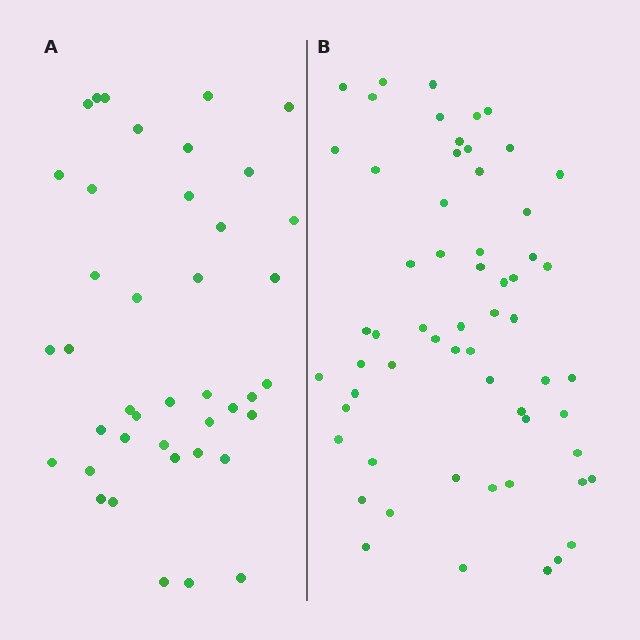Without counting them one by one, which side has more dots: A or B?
Region B (the right region) has more dots.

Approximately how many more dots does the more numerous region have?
Region B has approximately 20 more dots than region A.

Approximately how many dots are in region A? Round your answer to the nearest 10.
About 40 dots. (The exact count is 41, which rounds to 40.)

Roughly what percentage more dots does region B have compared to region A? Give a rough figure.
About 45% more.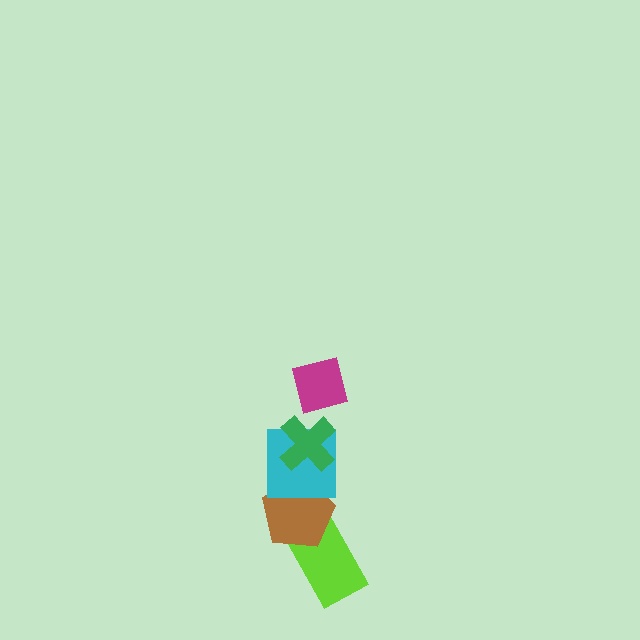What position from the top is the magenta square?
The magenta square is 1st from the top.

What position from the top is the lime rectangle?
The lime rectangle is 5th from the top.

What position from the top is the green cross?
The green cross is 2nd from the top.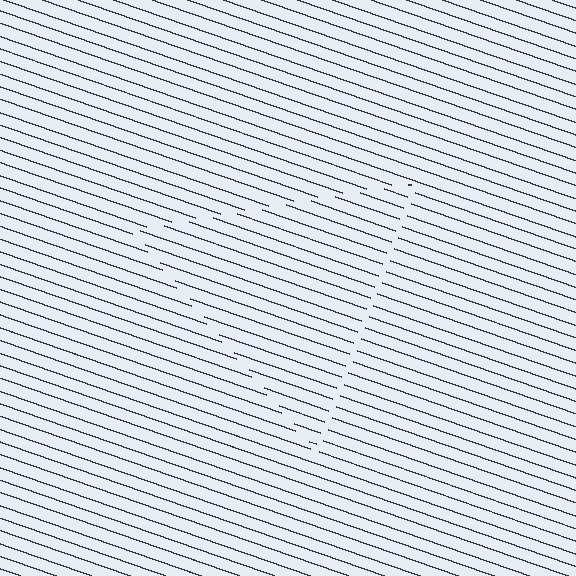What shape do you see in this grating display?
An illusory triangle. The interior of the shape contains the same grating, shifted by half a period — the contour is defined by the phase discontinuity where line-ends from the inner and outer gratings abut.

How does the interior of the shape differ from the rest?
The interior of the shape contains the same grating, shifted by half a period — the contour is defined by the phase discontinuity where line-ends from the inner and outer gratings abut.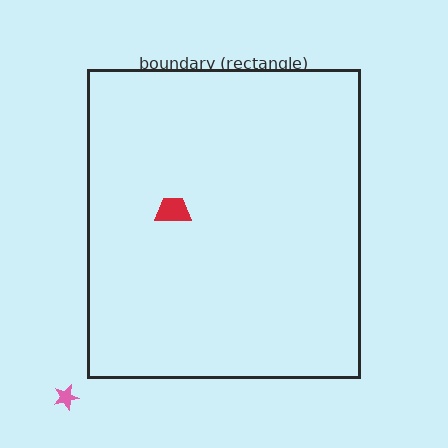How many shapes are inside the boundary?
1 inside, 1 outside.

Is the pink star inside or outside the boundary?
Outside.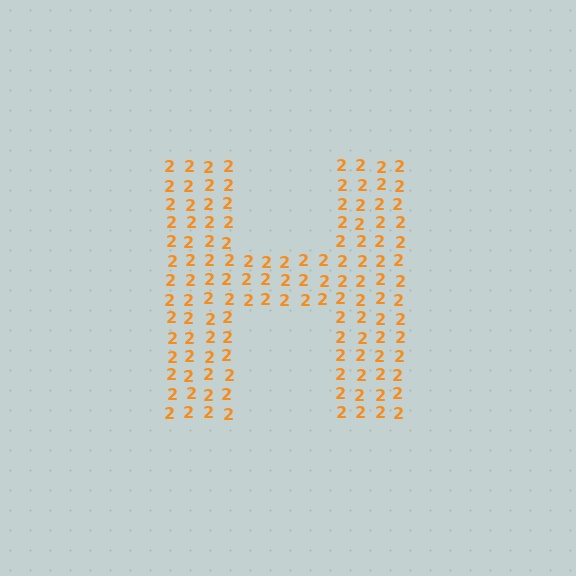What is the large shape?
The large shape is the letter H.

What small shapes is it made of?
It is made of small digit 2's.